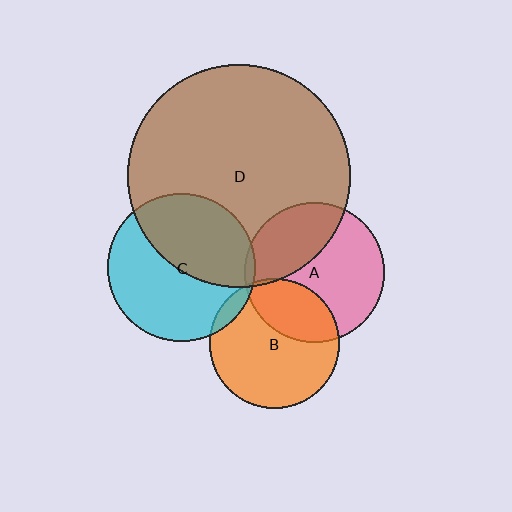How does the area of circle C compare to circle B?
Approximately 1.3 times.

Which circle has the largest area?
Circle D (brown).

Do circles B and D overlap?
Yes.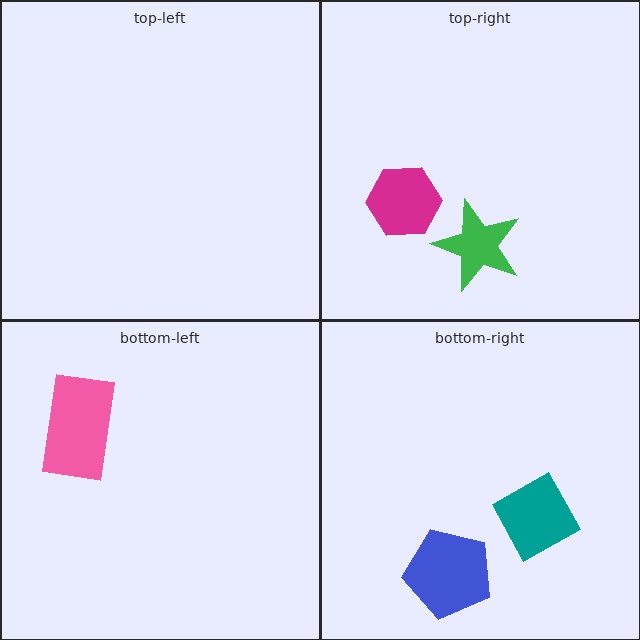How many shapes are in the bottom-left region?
1.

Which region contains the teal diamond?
The bottom-right region.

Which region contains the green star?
The top-right region.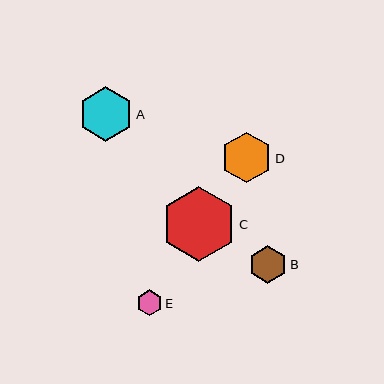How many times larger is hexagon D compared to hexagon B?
Hexagon D is approximately 1.4 times the size of hexagon B.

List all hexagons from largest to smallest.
From largest to smallest: C, A, D, B, E.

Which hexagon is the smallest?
Hexagon E is the smallest with a size of approximately 26 pixels.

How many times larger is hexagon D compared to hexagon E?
Hexagon D is approximately 2.0 times the size of hexagon E.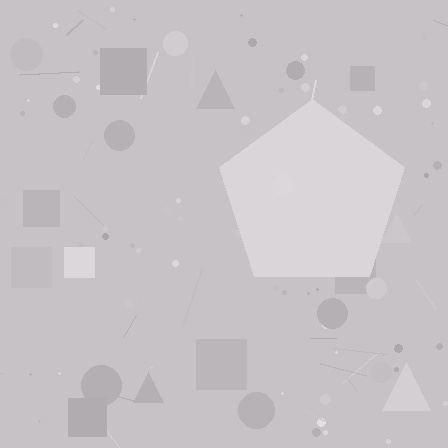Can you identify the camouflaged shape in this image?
The camouflaged shape is a pentagon.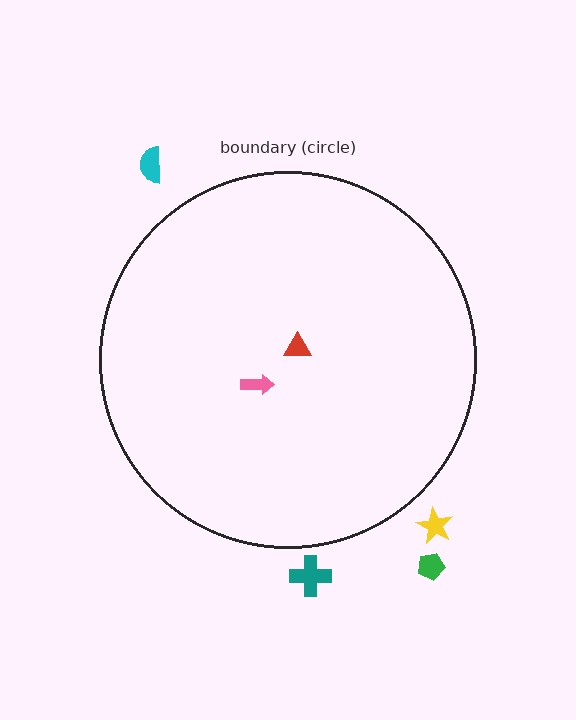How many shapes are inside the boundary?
2 inside, 4 outside.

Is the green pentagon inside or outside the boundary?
Outside.